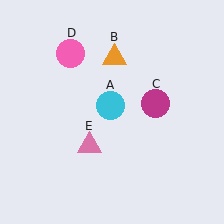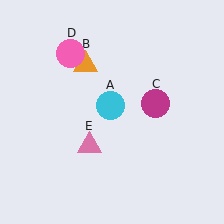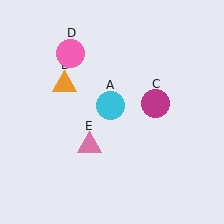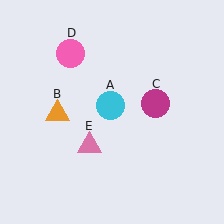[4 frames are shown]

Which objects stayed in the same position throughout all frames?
Cyan circle (object A) and magenta circle (object C) and pink circle (object D) and pink triangle (object E) remained stationary.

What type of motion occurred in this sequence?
The orange triangle (object B) rotated counterclockwise around the center of the scene.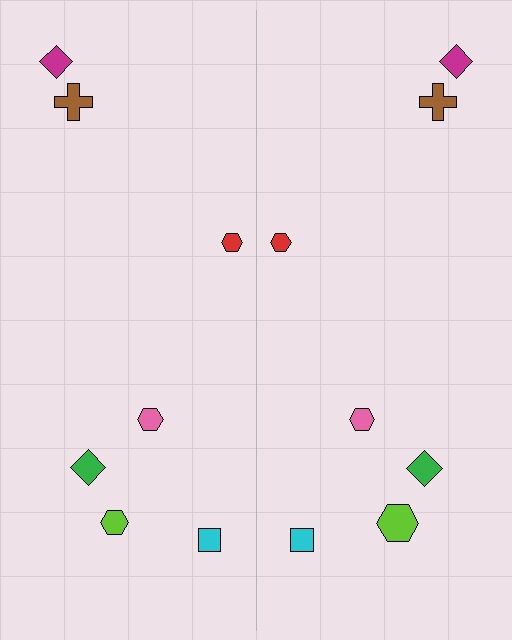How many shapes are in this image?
There are 14 shapes in this image.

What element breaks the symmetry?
The lime hexagon on the right side has a different size than its mirror counterpart.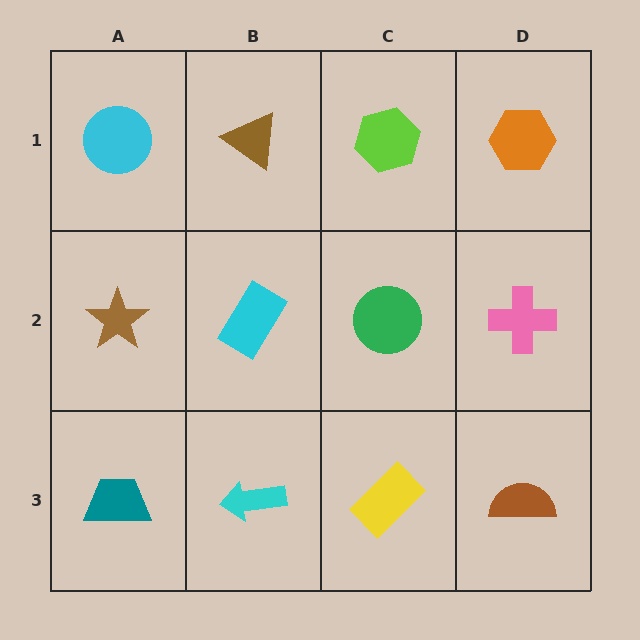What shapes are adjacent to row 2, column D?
An orange hexagon (row 1, column D), a brown semicircle (row 3, column D), a green circle (row 2, column C).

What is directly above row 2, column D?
An orange hexagon.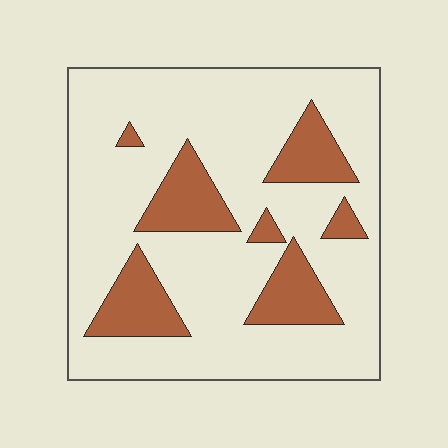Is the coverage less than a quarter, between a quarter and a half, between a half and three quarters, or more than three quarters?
Less than a quarter.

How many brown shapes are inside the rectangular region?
7.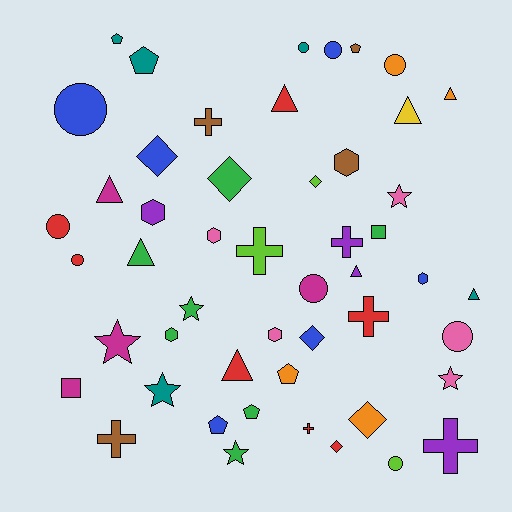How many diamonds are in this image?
There are 6 diamonds.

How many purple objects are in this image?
There are 4 purple objects.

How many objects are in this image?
There are 50 objects.